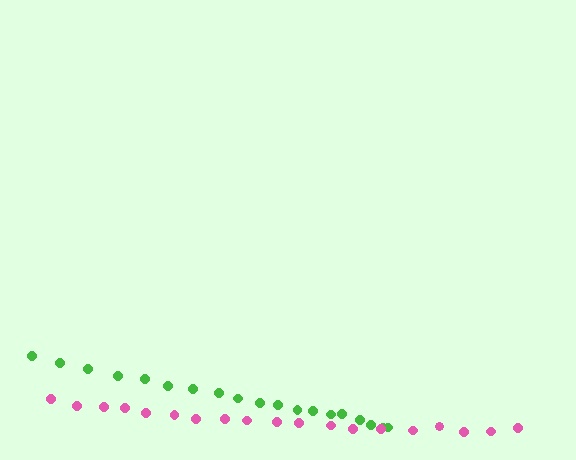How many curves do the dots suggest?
There are 2 distinct paths.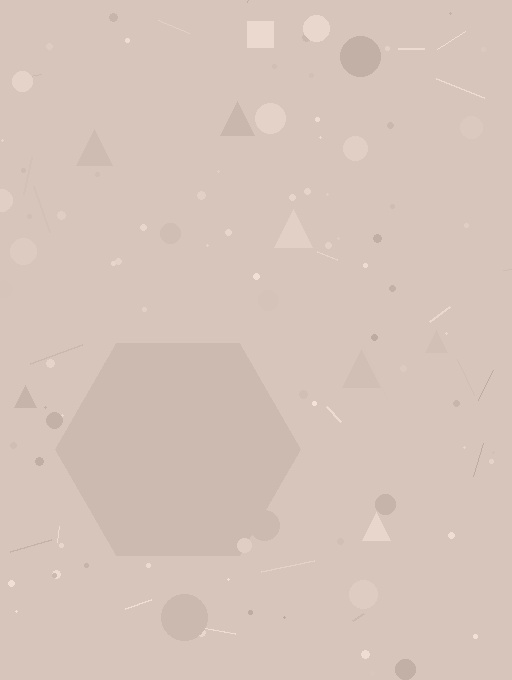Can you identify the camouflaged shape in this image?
The camouflaged shape is a hexagon.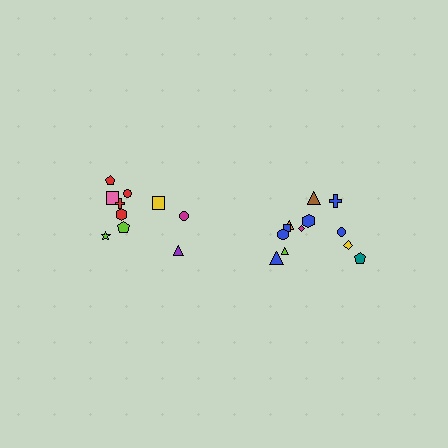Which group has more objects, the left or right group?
The right group.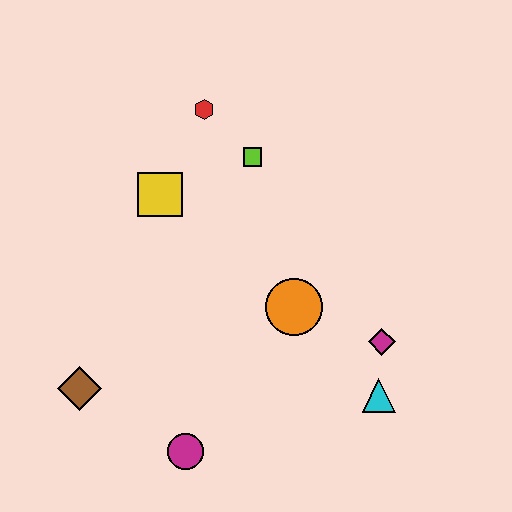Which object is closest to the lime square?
The red hexagon is closest to the lime square.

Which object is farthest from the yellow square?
The cyan triangle is farthest from the yellow square.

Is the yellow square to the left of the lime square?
Yes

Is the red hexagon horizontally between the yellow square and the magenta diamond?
Yes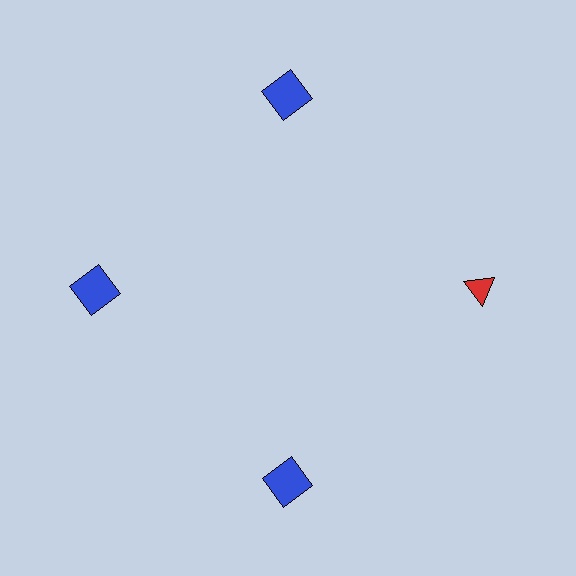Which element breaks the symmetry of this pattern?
The red triangle at roughly the 3 o'clock position breaks the symmetry. All other shapes are blue squares.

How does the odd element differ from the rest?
It differs in both color (red instead of blue) and shape (triangle instead of square).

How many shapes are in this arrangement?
There are 4 shapes arranged in a ring pattern.